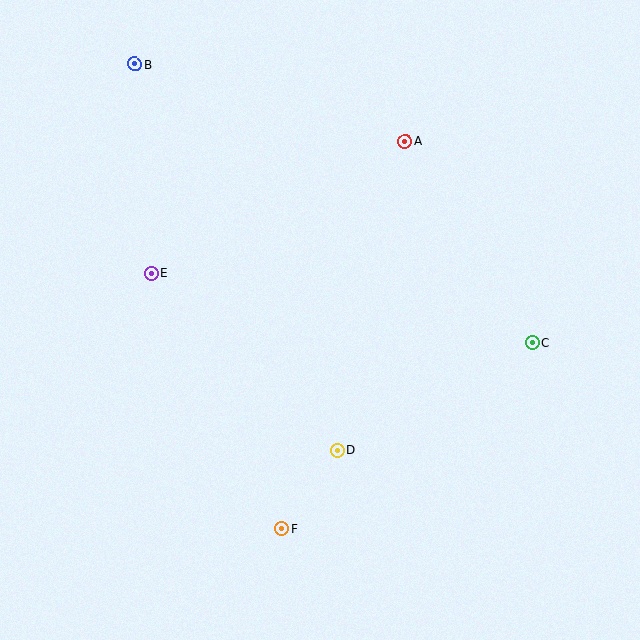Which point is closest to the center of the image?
Point D at (337, 450) is closest to the center.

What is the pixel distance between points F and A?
The distance between F and A is 407 pixels.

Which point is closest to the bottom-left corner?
Point F is closest to the bottom-left corner.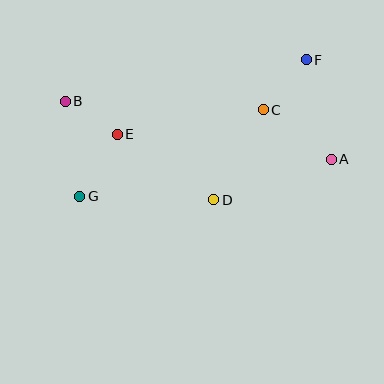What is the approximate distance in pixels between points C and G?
The distance between C and G is approximately 203 pixels.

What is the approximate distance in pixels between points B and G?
The distance between B and G is approximately 96 pixels.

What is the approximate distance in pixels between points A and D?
The distance between A and D is approximately 124 pixels.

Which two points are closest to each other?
Points B and E are closest to each other.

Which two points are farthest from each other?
Points A and B are farthest from each other.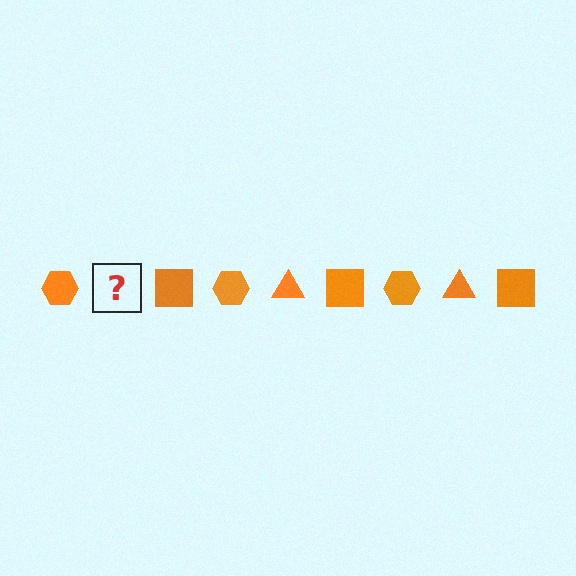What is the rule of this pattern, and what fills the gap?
The rule is that the pattern cycles through hexagon, triangle, square shapes in orange. The gap should be filled with an orange triangle.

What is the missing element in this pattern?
The missing element is an orange triangle.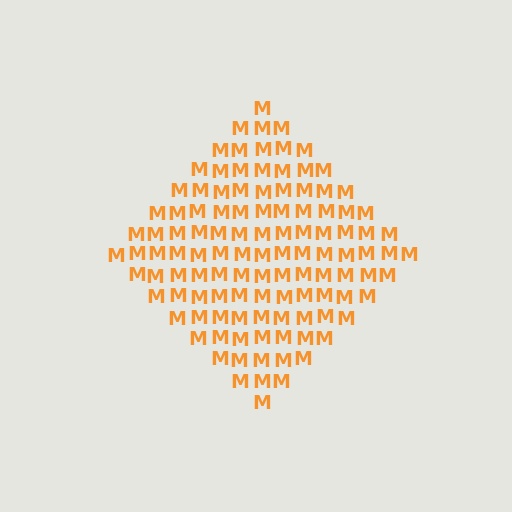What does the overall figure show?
The overall figure shows a diamond.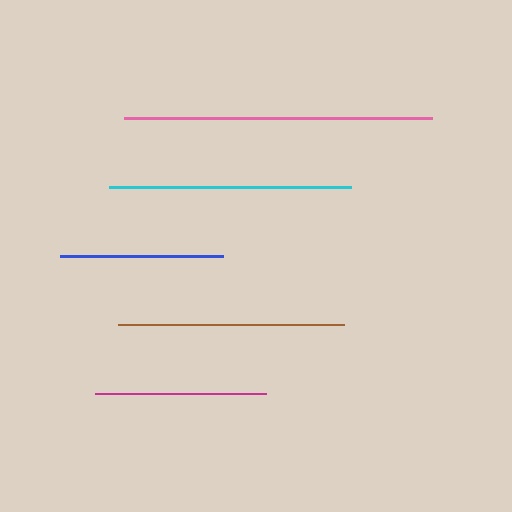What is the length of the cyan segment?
The cyan segment is approximately 242 pixels long.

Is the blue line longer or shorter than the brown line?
The brown line is longer than the blue line.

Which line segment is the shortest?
The blue line is the shortest at approximately 162 pixels.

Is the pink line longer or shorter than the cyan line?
The pink line is longer than the cyan line.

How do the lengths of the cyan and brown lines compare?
The cyan and brown lines are approximately the same length.